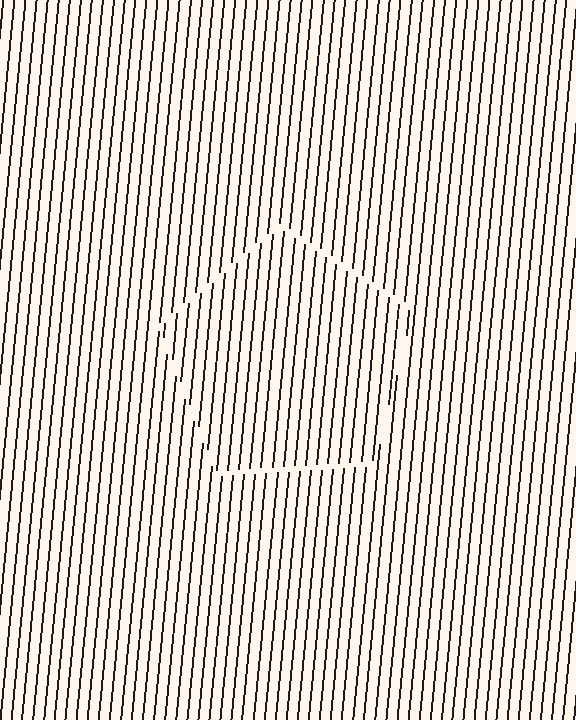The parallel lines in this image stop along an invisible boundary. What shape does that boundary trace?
An illusory pentagon. The interior of the shape contains the same grating, shifted by half a period — the contour is defined by the phase discontinuity where line-ends from the inner and outer gratings abut.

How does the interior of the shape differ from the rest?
The interior of the shape contains the same grating, shifted by half a period — the contour is defined by the phase discontinuity where line-ends from the inner and outer gratings abut.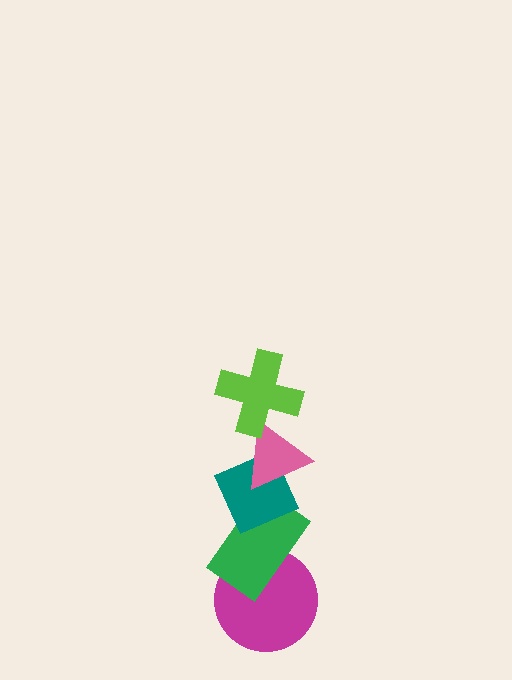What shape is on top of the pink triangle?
The lime cross is on top of the pink triangle.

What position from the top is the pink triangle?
The pink triangle is 2nd from the top.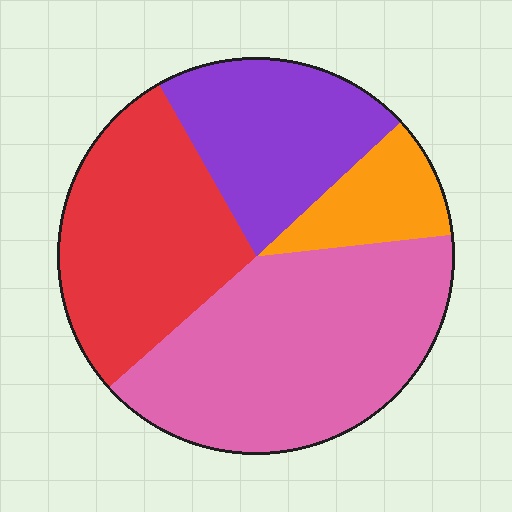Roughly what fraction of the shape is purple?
Purple takes up less than a quarter of the shape.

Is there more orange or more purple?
Purple.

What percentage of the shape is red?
Red covers about 30% of the shape.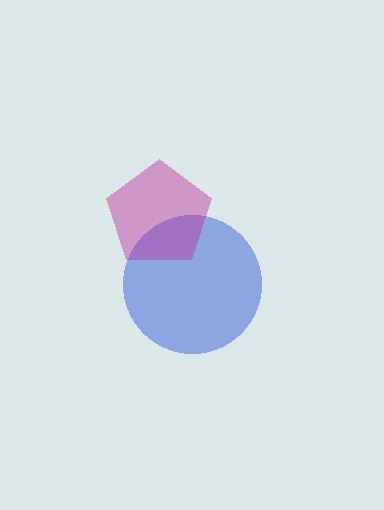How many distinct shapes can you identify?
There are 2 distinct shapes: a blue circle, a magenta pentagon.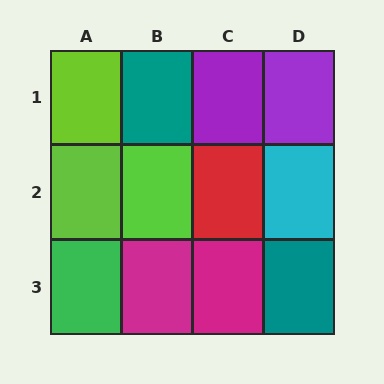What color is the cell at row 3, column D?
Teal.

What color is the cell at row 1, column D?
Purple.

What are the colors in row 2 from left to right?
Lime, lime, red, cyan.